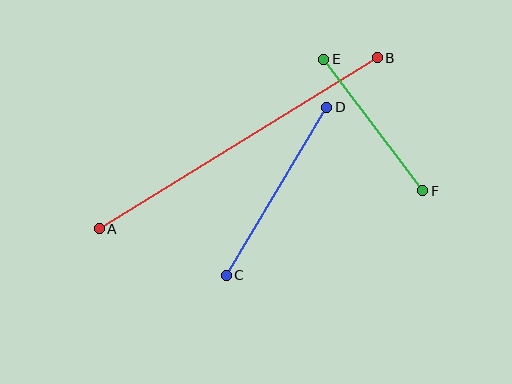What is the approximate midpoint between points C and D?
The midpoint is at approximately (276, 191) pixels.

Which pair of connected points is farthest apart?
Points A and B are farthest apart.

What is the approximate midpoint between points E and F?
The midpoint is at approximately (373, 125) pixels.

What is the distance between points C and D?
The distance is approximately 196 pixels.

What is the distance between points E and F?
The distance is approximately 165 pixels.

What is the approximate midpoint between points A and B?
The midpoint is at approximately (238, 143) pixels.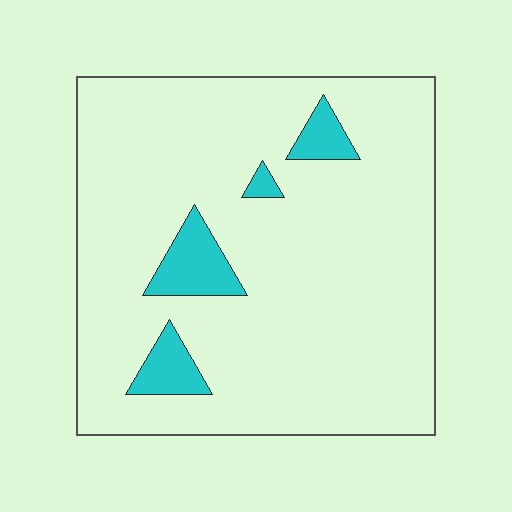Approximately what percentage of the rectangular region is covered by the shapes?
Approximately 10%.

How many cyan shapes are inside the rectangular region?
4.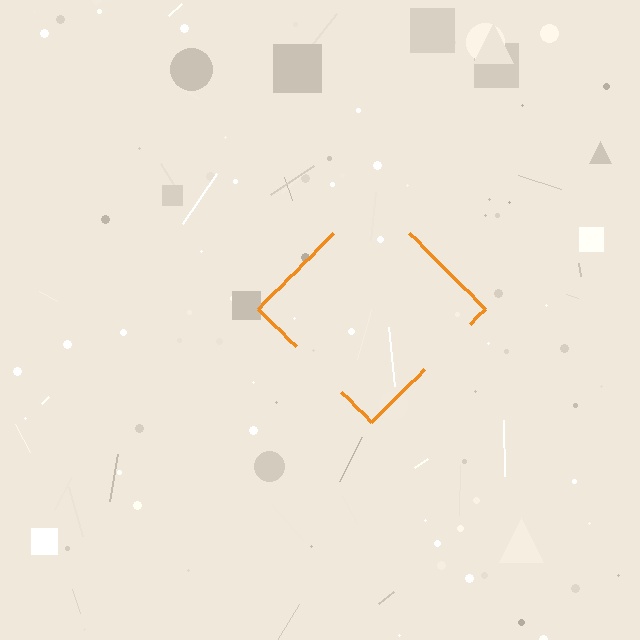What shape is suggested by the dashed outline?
The dashed outline suggests a diamond.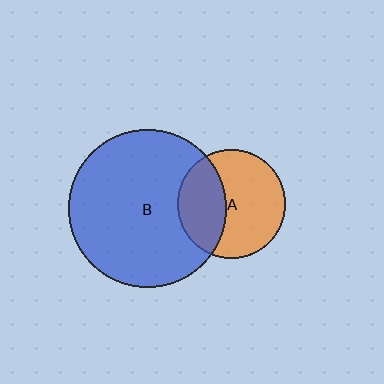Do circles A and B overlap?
Yes.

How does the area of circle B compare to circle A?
Approximately 2.1 times.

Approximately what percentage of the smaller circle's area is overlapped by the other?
Approximately 35%.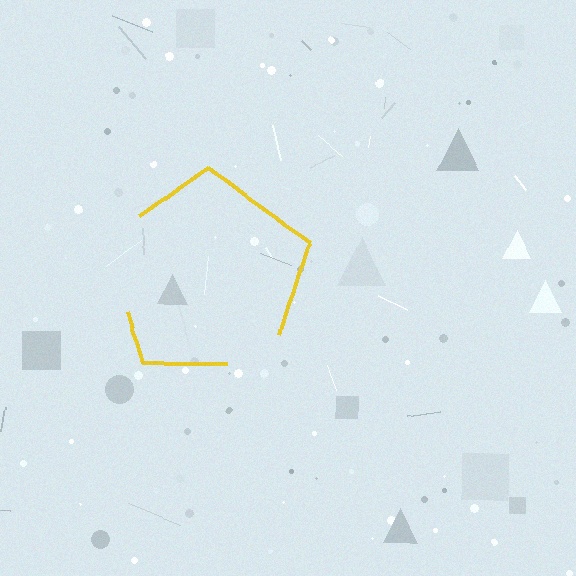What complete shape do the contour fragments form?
The contour fragments form a pentagon.